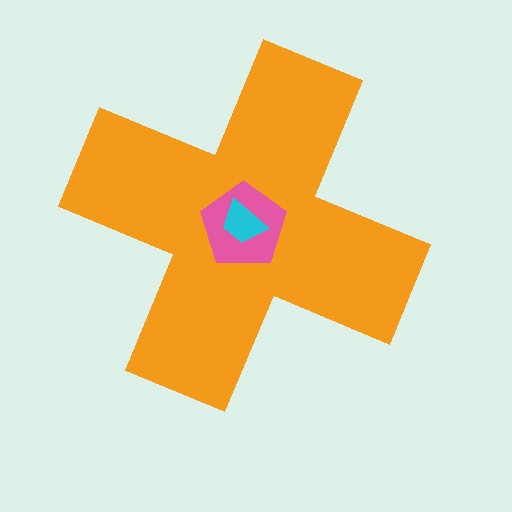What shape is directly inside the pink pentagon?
The cyan trapezoid.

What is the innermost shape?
The cyan trapezoid.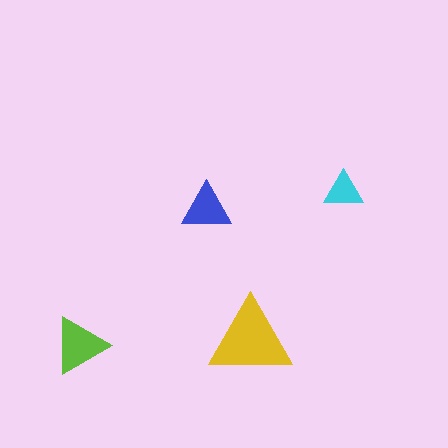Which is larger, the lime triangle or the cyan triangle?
The lime one.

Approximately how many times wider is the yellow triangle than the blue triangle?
About 1.5 times wider.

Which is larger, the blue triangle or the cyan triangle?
The blue one.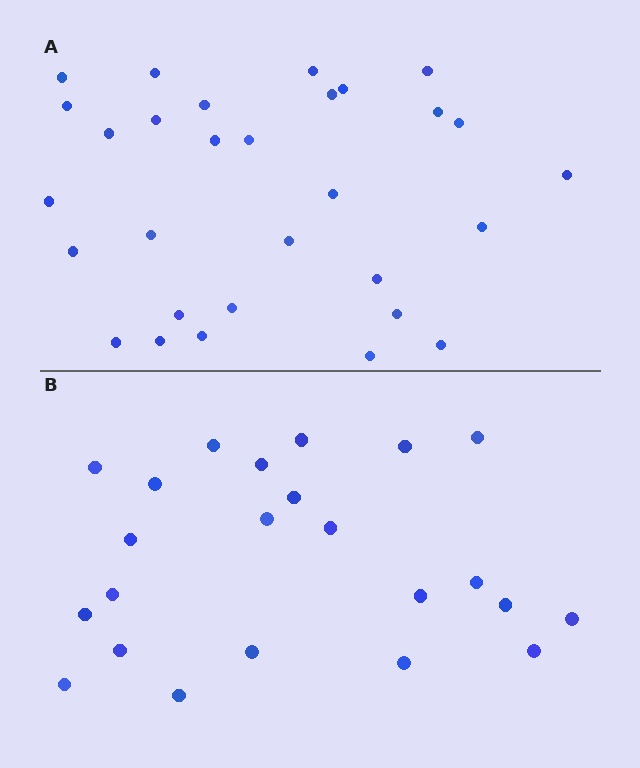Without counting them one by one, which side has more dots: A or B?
Region A (the top region) has more dots.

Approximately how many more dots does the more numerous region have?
Region A has roughly 8 or so more dots than region B.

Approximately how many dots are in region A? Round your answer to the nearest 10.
About 30 dots.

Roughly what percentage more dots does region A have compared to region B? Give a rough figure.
About 30% more.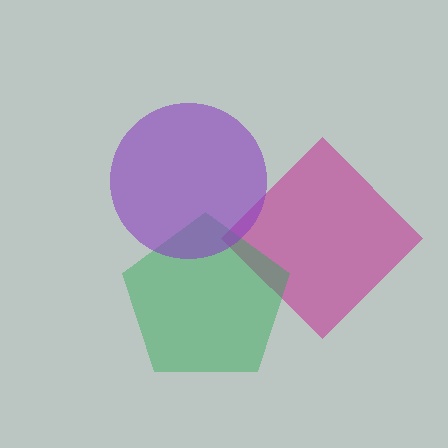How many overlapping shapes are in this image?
There are 3 overlapping shapes in the image.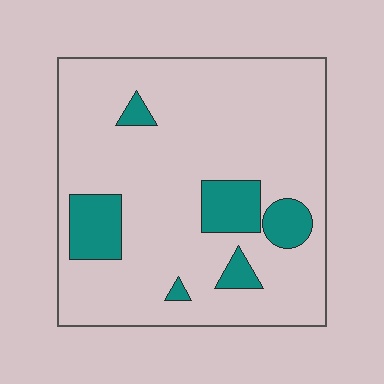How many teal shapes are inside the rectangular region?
6.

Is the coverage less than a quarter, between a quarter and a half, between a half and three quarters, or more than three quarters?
Less than a quarter.